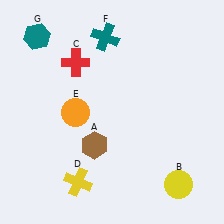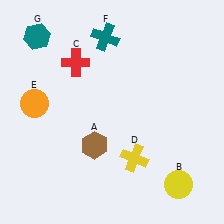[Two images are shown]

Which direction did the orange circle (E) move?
The orange circle (E) moved left.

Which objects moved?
The objects that moved are: the yellow cross (D), the orange circle (E).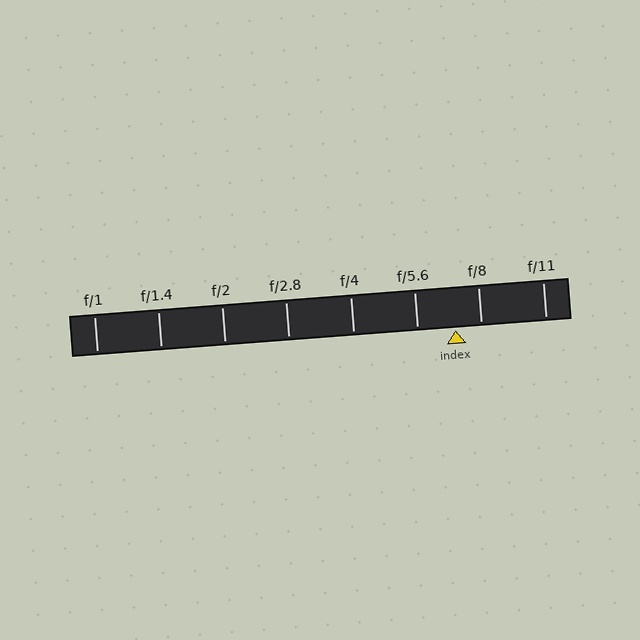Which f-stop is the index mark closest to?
The index mark is closest to f/8.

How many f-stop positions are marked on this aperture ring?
There are 8 f-stop positions marked.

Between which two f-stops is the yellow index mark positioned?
The index mark is between f/5.6 and f/8.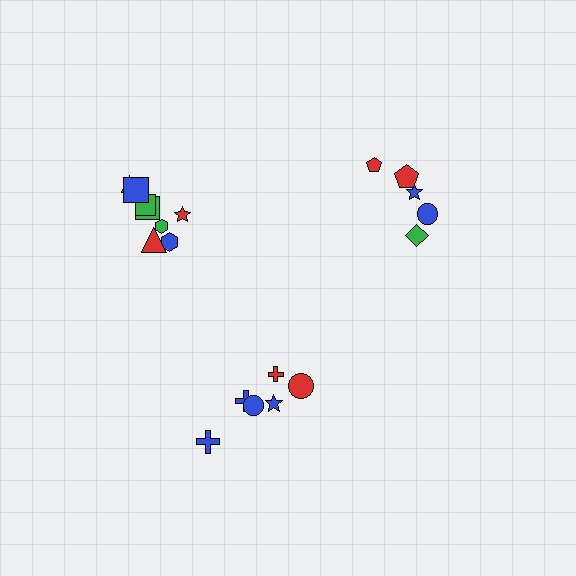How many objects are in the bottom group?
There are 6 objects.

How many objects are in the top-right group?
There are 5 objects.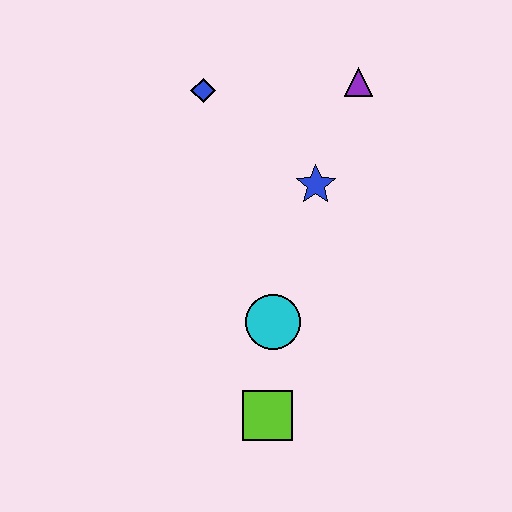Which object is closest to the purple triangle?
The blue star is closest to the purple triangle.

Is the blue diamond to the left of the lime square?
Yes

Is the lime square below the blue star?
Yes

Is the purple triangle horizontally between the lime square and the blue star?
No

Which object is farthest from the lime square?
The purple triangle is farthest from the lime square.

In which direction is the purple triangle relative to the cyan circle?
The purple triangle is above the cyan circle.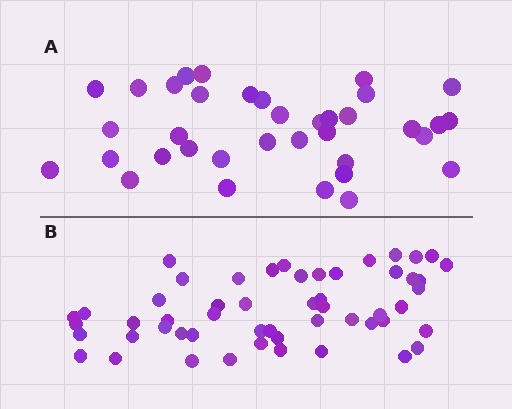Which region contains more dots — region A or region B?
Region B (the bottom region) has more dots.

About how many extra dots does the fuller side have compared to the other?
Region B has approximately 15 more dots than region A.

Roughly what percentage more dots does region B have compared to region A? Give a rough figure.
About 45% more.